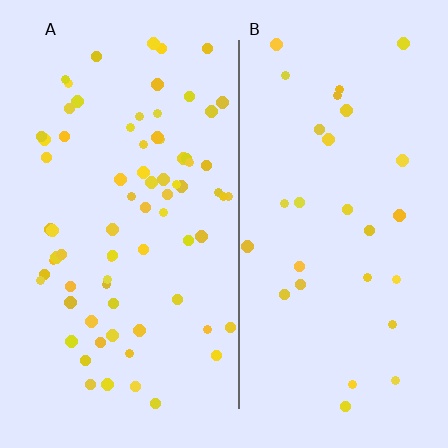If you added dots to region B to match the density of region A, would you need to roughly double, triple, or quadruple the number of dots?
Approximately triple.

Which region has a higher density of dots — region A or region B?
A (the left).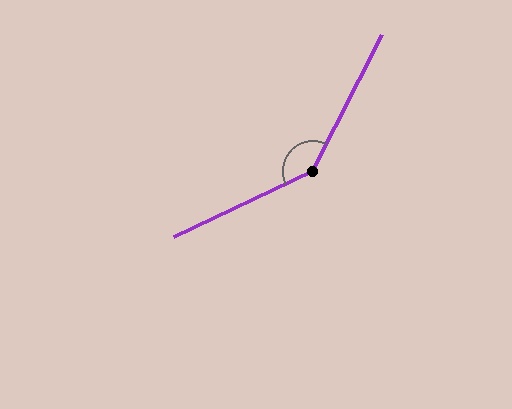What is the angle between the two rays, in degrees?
Approximately 142 degrees.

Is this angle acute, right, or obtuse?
It is obtuse.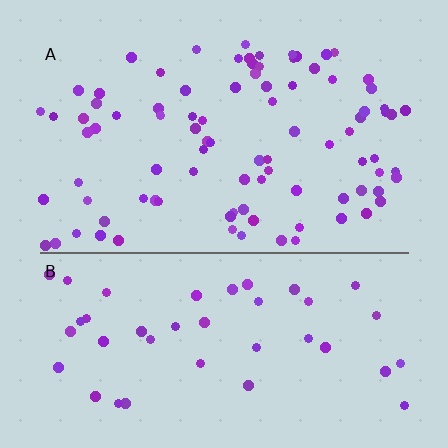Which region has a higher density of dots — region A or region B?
A (the top).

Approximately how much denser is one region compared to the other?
Approximately 2.1× — region A over region B.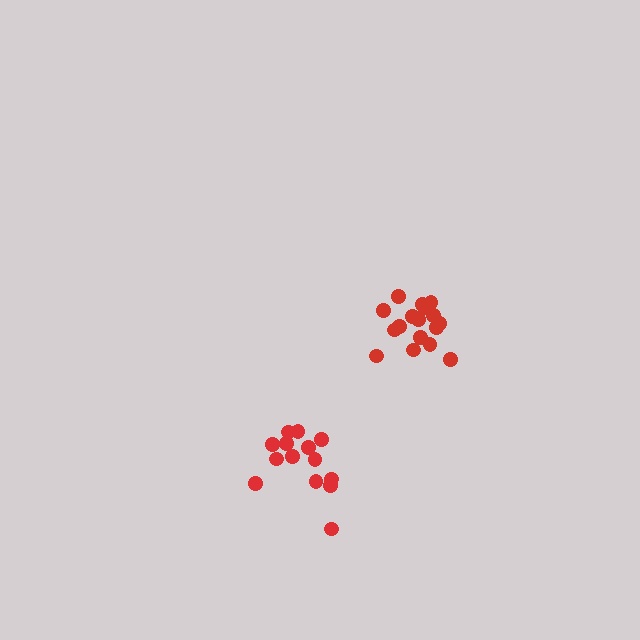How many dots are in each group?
Group 1: 17 dots, Group 2: 14 dots (31 total).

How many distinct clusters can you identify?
There are 2 distinct clusters.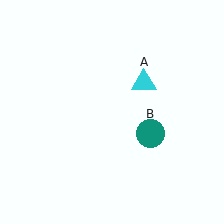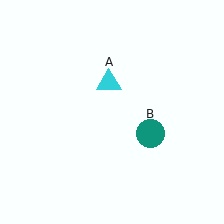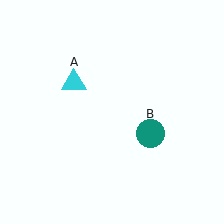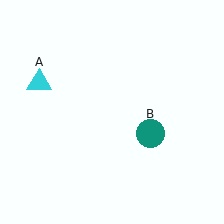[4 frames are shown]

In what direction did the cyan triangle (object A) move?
The cyan triangle (object A) moved left.